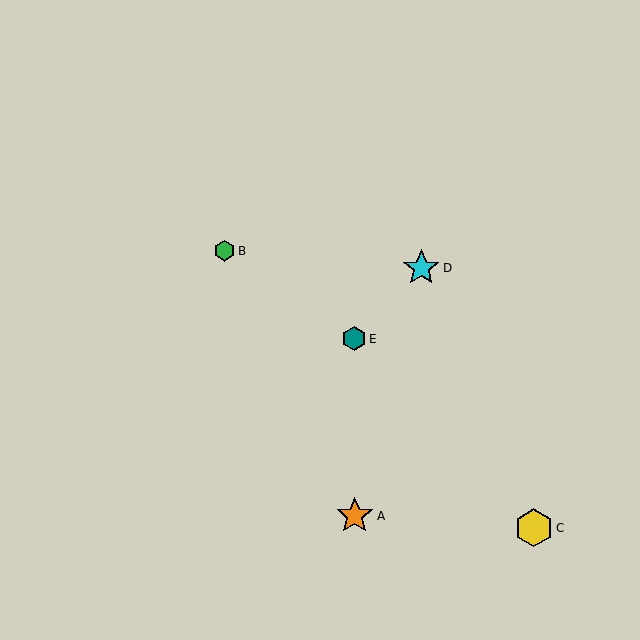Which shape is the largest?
The yellow hexagon (labeled C) is the largest.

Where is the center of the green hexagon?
The center of the green hexagon is at (225, 251).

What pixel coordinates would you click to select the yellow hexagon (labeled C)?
Click at (534, 528) to select the yellow hexagon C.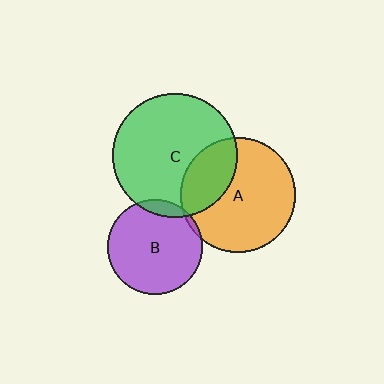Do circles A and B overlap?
Yes.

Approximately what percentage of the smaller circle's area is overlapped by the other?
Approximately 5%.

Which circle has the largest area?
Circle C (green).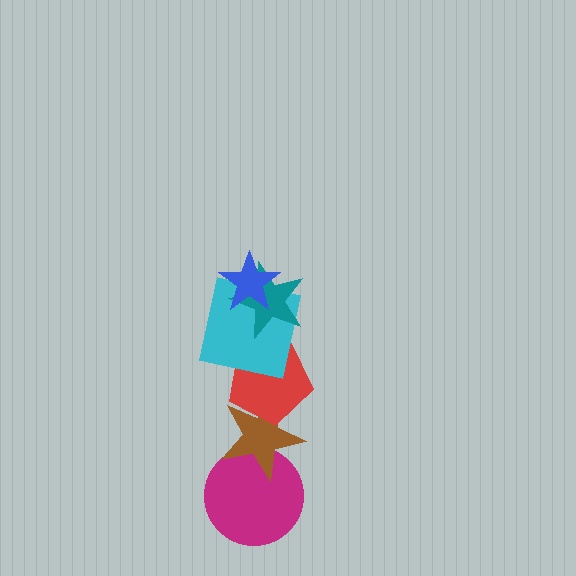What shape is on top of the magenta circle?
The brown star is on top of the magenta circle.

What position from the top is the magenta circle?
The magenta circle is 6th from the top.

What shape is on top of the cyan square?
The teal star is on top of the cyan square.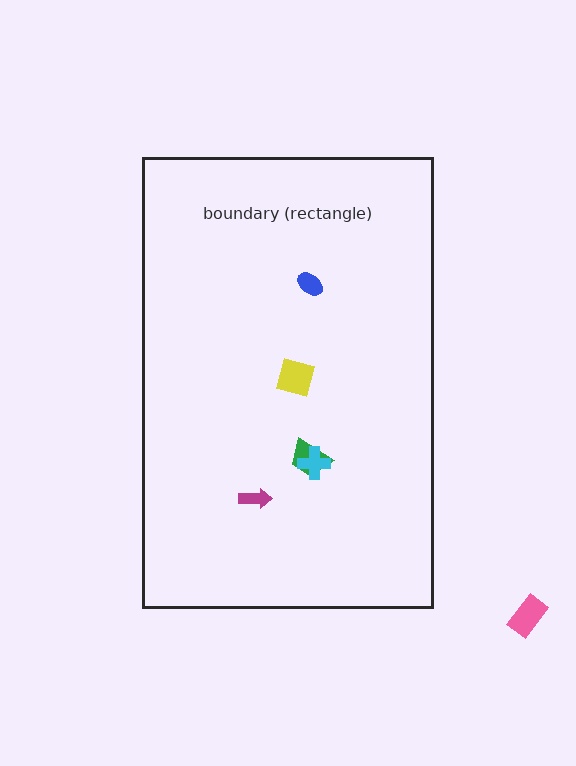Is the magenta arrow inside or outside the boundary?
Inside.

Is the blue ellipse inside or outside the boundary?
Inside.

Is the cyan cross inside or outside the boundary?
Inside.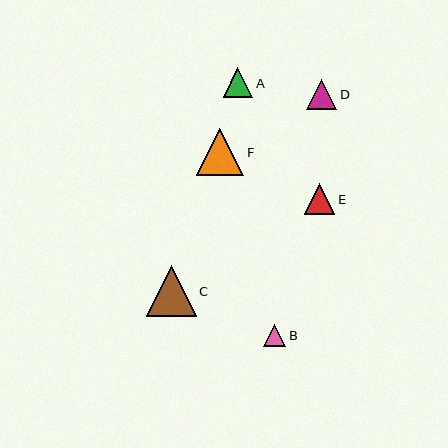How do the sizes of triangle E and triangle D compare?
Triangle E and triangle D are approximately the same size.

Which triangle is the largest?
Triangle C is the largest with a size of approximately 50 pixels.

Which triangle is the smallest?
Triangle B is the smallest with a size of approximately 22 pixels.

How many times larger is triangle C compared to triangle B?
Triangle C is approximately 2.3 times the size of triangle B.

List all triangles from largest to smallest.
From largest to smallest: C, F, E, D, A, B.